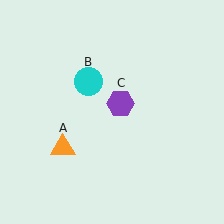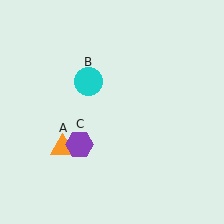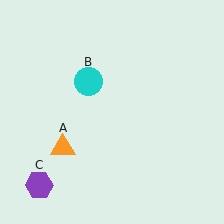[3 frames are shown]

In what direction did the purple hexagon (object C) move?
The purple hexagon (object C) moved down and to the left.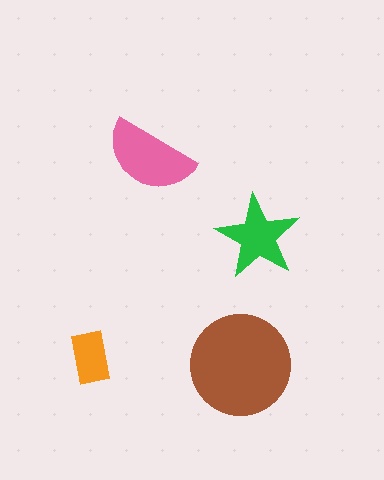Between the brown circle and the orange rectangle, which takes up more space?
The brown circle.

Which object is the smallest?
The orange rectangle.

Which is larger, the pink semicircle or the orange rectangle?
The pink semicircle.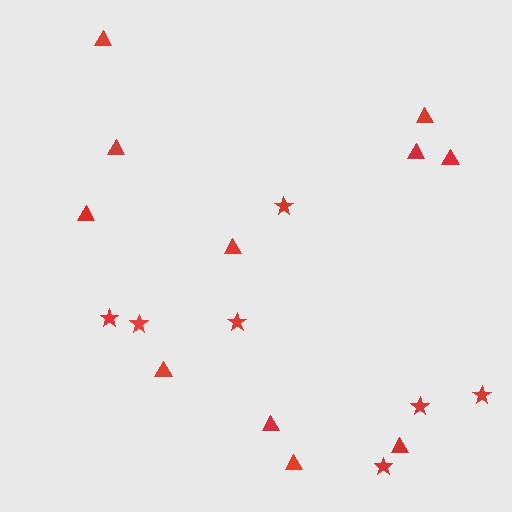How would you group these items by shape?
There are 2 groups: one group of triangles (11) and one group of stars (7).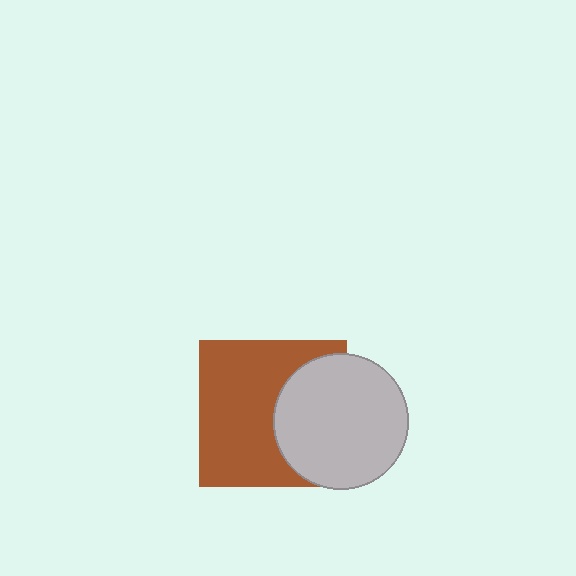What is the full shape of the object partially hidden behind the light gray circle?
The partially hidden object is a brown square.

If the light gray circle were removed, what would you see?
You would see the complete brown square.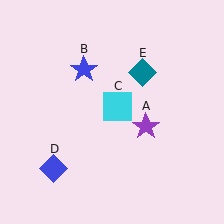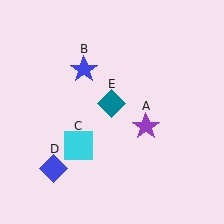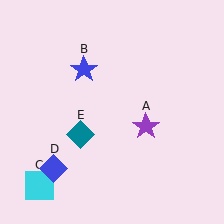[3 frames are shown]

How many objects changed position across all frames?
2 objects changed position: cyan square (object C), teal diamond (object E).